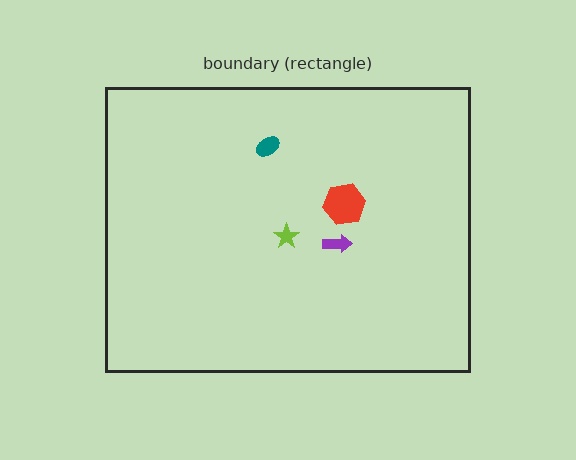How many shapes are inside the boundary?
4 inside, 0 outside.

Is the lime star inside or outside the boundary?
Inside.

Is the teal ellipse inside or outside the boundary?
Inside.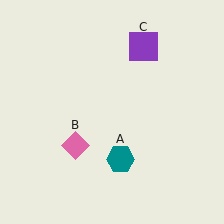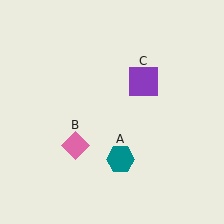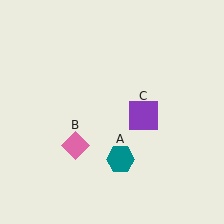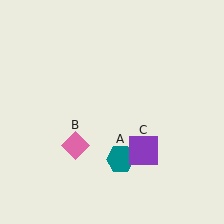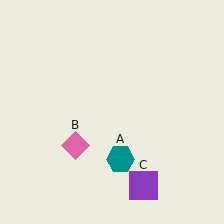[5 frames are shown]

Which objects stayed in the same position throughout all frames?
Teal hexagon (object A) and pink diamond (object B) remained stationary.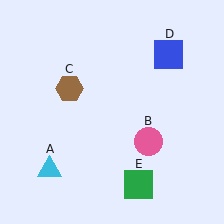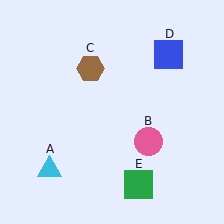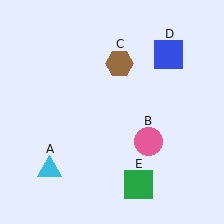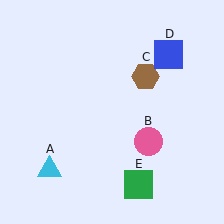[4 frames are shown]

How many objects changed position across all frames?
1 object changed position: brown hexagon (object C).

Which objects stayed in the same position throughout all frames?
Cyan triangle (object A) and pink circle (object B) and blue square (object D) and green square (object E) remained stationary.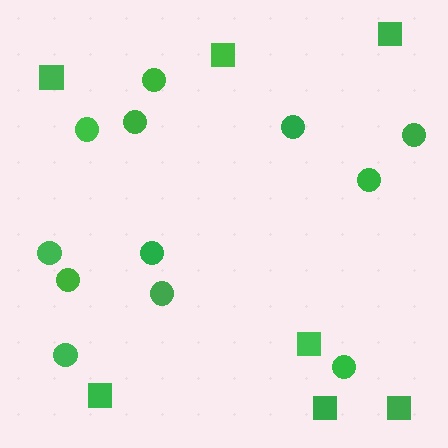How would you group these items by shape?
There are 2 groups: one group of circles (12) and one group of squares (7).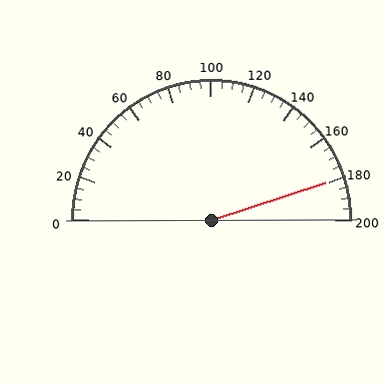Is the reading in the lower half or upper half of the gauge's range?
The reading is in the upper half of the range (0 to 200).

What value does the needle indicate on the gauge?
The needle indicates approximately 180.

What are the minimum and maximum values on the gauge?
The gauge ranges from 0 to 200.